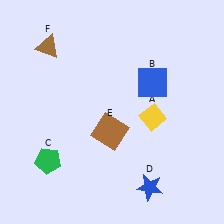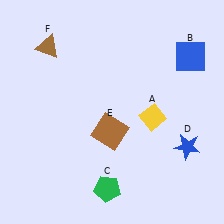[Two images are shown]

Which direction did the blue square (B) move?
The blue square (B) moved right.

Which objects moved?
The objects that moved are: the blue square (B), the green pentagon (C), the blue star (D).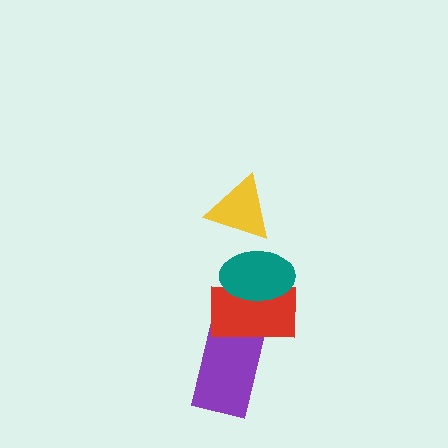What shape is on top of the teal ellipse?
The yellow triangle is on top of the teal ellipse.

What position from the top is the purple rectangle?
The purple rectangle is 4th from the top.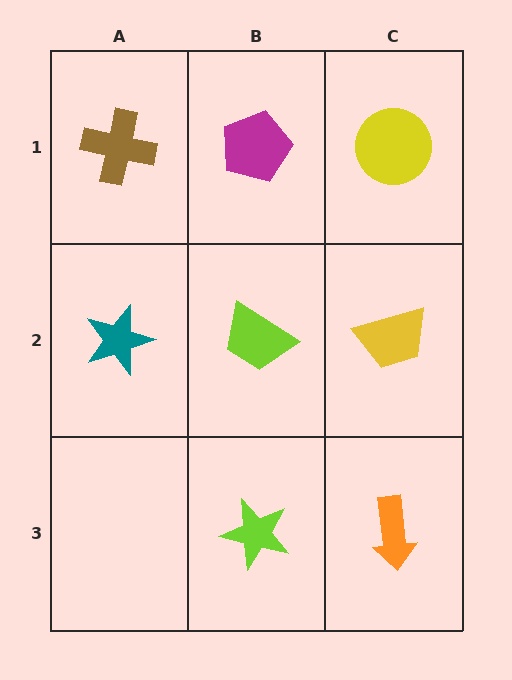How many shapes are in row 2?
3 shapes.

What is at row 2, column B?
A lime trapezoid.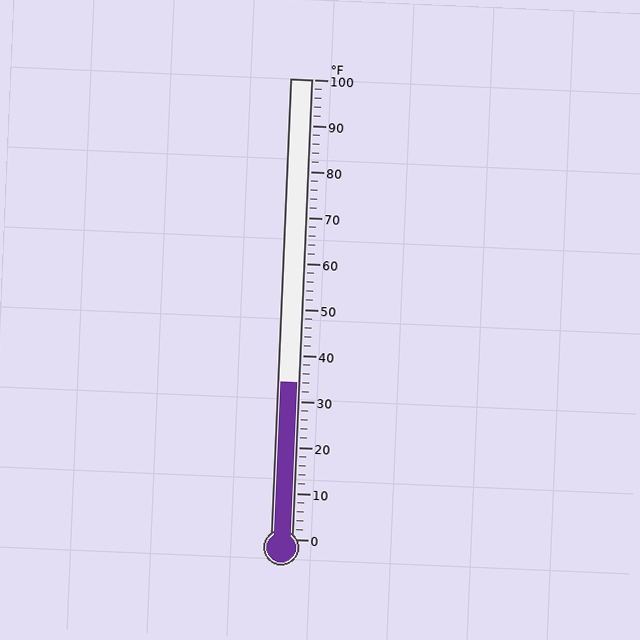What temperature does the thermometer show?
The thermometer shows approximately 34°F.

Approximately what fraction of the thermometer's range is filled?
The thermometer is filled to approximately 35% of its range.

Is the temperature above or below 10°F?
The temperature is above 10°F.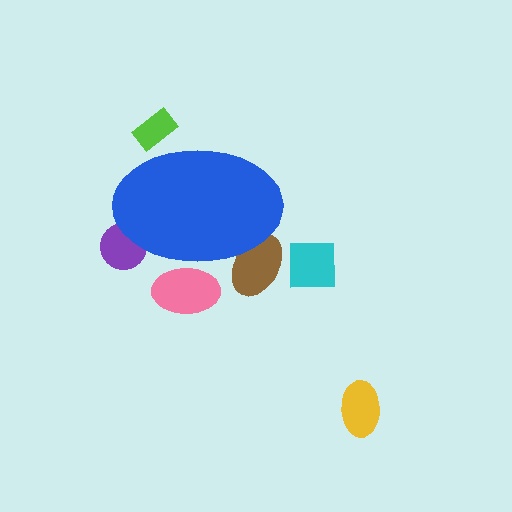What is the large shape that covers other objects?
A blue ellipse.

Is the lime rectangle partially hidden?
Yes, the lime rectangle is partially hidden behind the blue ellipse.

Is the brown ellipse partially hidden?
Yes, the brown ellipse is partially hidden behind the blue ellipse.